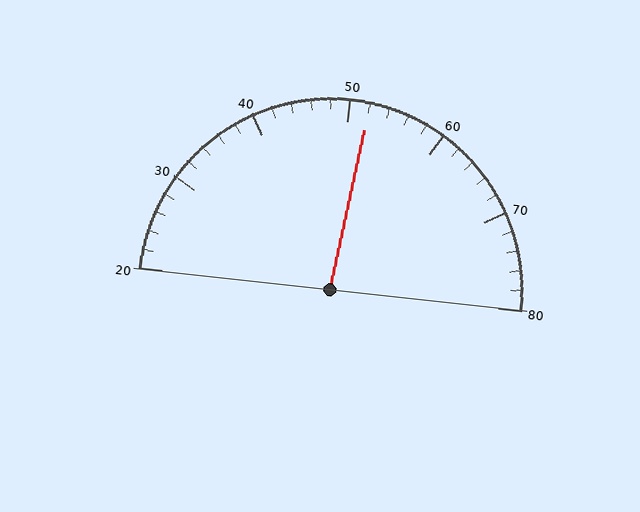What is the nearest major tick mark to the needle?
The nearest major tick mark is 50.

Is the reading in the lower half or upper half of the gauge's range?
The reading is in the upper half of the range (20 to 80).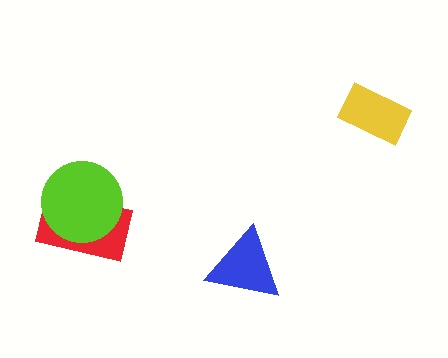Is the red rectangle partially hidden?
Yes, it is partially covered by another shape.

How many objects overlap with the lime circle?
1 object overlaps with the lime circle.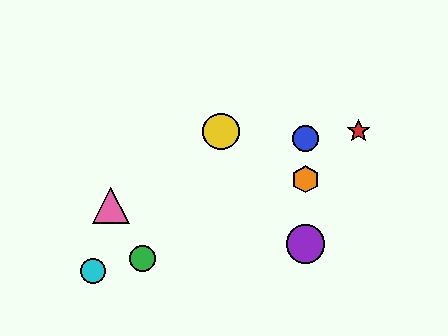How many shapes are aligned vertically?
3 shapes (the blue circle, the purple circle, the orange hexagon) are aligned vertically.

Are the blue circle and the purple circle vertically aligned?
Yes, both are at x≈306.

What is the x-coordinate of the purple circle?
The purple circle is at x≈306.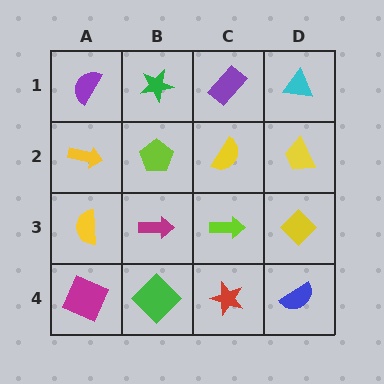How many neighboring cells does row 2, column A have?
3.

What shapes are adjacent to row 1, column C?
A yellow semicircle (row 2, column C), a green star (row 1, column B), a cyan triangle (row 1, column D).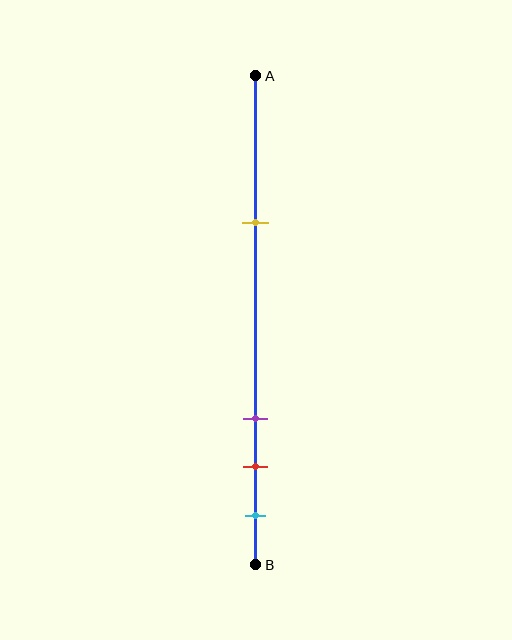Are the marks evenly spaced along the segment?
No, the marks are not evenly spaced.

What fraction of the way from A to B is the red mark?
The red mark is approximately 80% (0.8) of the way from A to B.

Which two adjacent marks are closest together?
The red and cyan marks are the closest adjacent pair.